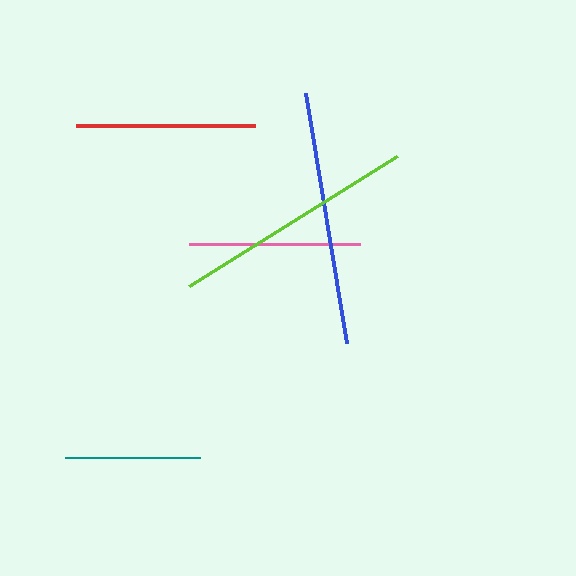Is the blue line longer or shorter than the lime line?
The blue line is longer than the lime line.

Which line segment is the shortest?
The teal line is the shortest at approximately 135 pixels.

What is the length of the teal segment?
The teal segment is approximately 135 pixels long.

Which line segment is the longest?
The blue line is the longest at approximately 253 pixels.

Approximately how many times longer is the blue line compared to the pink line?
The blue line is approximately 1.5 times the length of the pink line.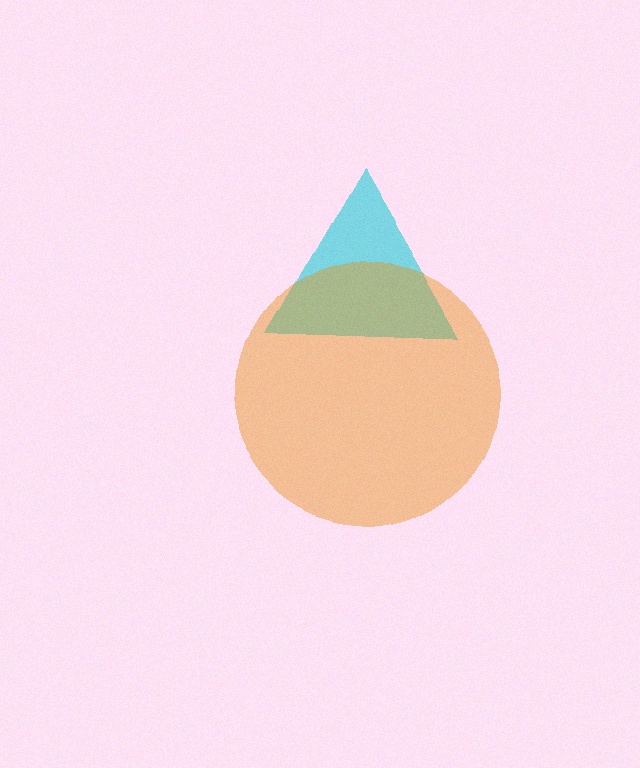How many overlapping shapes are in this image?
There are 2 overlapping shapes in the image.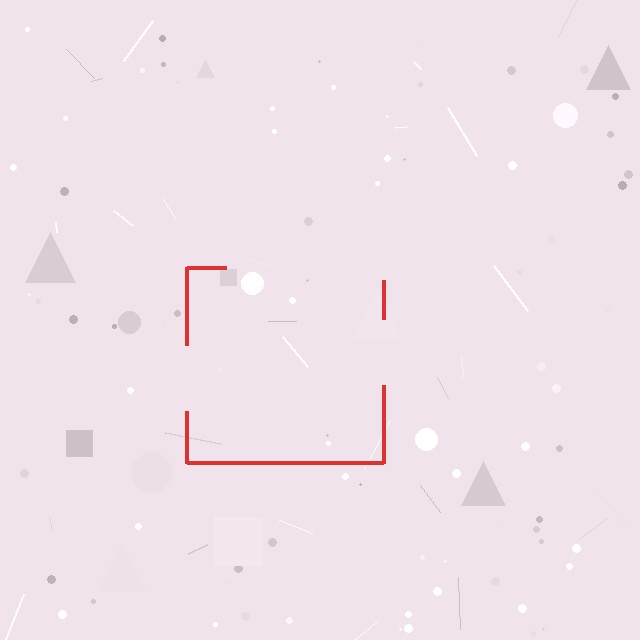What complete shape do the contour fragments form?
The contour fragments form a square.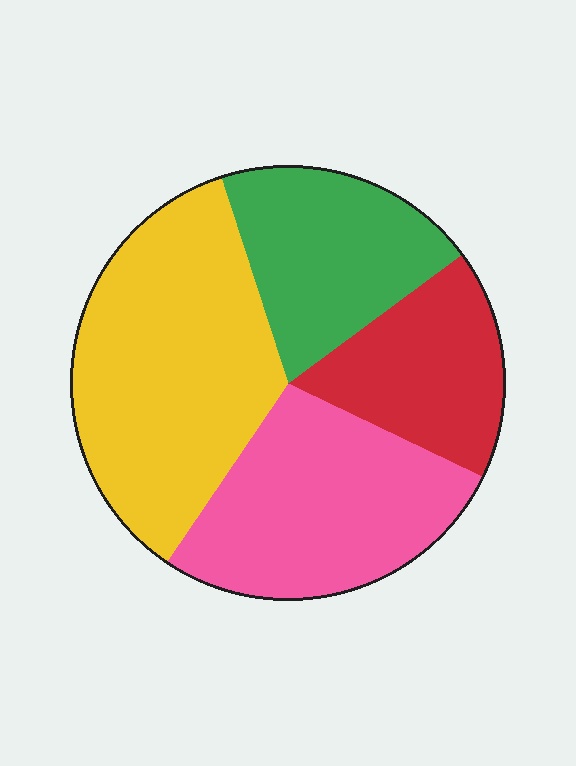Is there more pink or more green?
Pink.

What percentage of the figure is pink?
Pink covers around 25% of the figure.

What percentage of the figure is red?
Red covers 17% of the figure.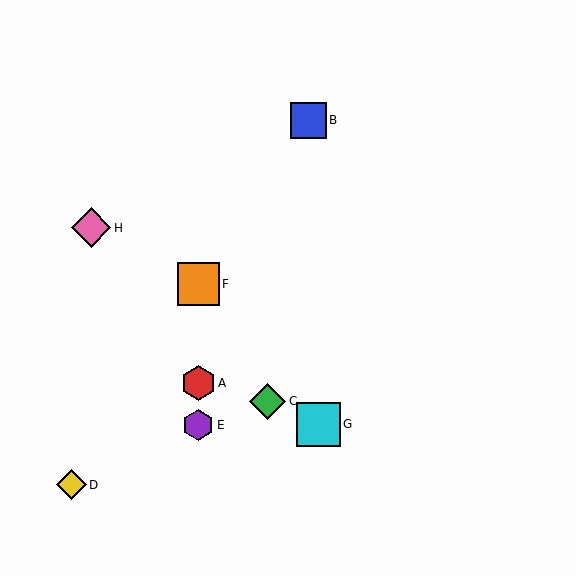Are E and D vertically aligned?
No, E is at x≈198 and D is at x≈71.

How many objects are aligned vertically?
3 objects (A, E, F) are aligned vertically.